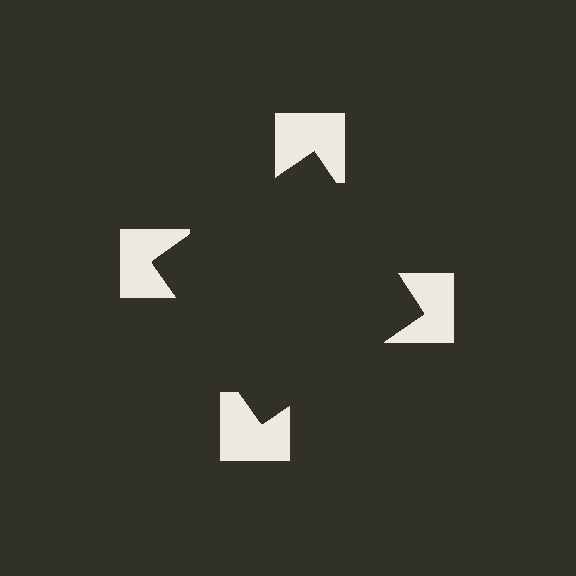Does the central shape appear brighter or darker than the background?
It typically appears slightly darker than the background, even though no actual brightness change is drawn.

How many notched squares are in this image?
There are 4 — one at each vertex of the illusory square.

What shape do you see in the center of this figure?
An illusory square — its edges are inferred from the aligned wedge cuts in the notched squares, not physically drawn.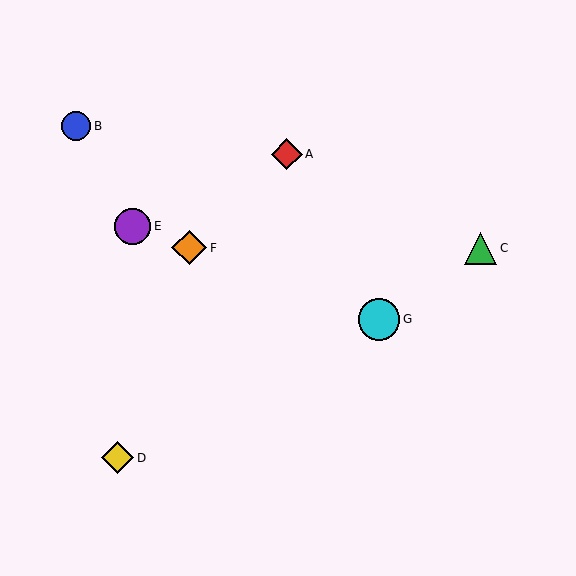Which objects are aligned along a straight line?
Objects E, F, G are aligned along a straight line.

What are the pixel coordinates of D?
Object D is at (118, 458).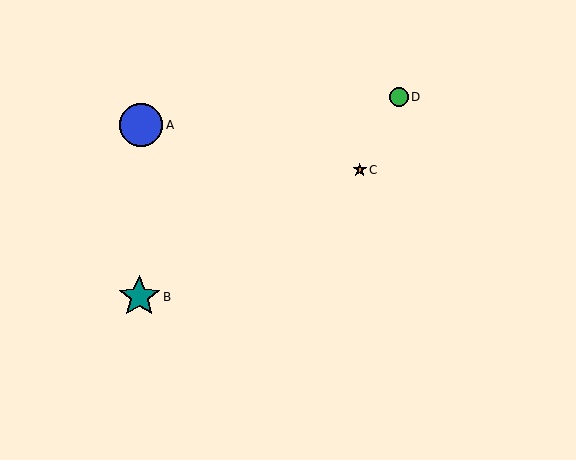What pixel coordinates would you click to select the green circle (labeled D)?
Click at (399, 97) to select the green circle D.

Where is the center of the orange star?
The center of the orange star is at (360, 170).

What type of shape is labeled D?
Shape D is a green circle.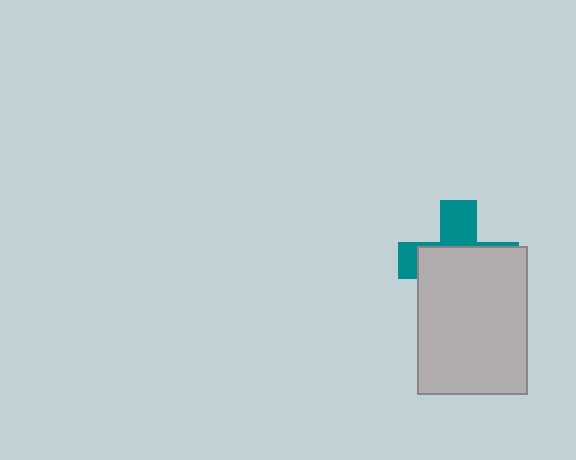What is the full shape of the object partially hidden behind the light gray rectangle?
The partially hidden object is a teal cross.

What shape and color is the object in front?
The object in front is a light gray rectangle.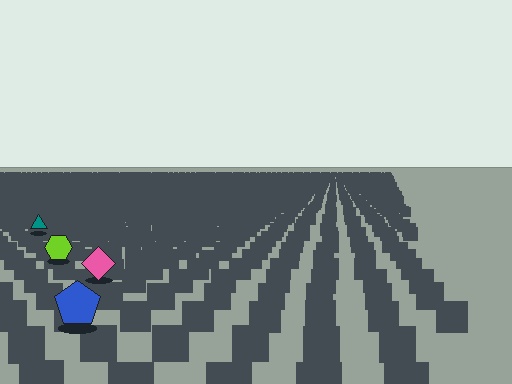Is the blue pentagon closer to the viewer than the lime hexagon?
Yes. The blue pentagon is closer — you can tell from the texture gradient: the ground texture is coarser near it.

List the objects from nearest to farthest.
From nearest to farthest: the blue pentagon, the pink diamond, the lime hexagon, the teal triangle.